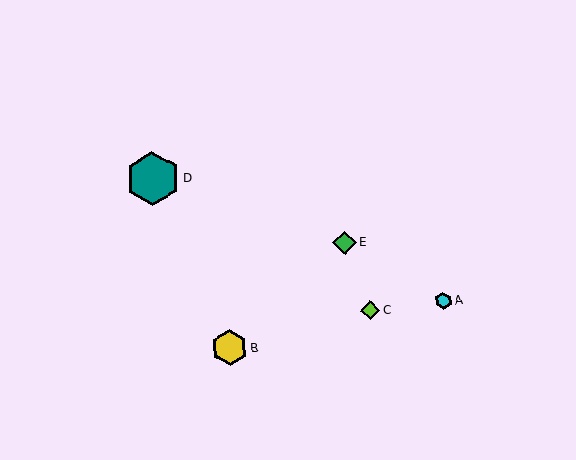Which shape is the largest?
The teal hexagon (labeled D) is the largest.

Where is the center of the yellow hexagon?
The center of the yellow hexagon is at (229, 348).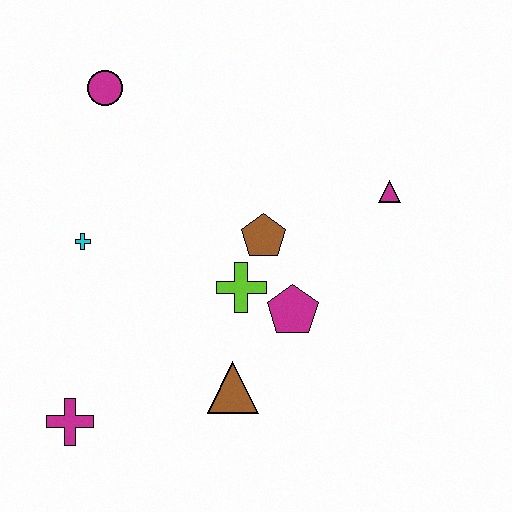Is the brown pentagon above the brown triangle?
Yes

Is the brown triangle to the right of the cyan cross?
Yes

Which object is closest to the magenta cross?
The brown triangle is closest to the magenta cross.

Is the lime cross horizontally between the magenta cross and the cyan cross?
No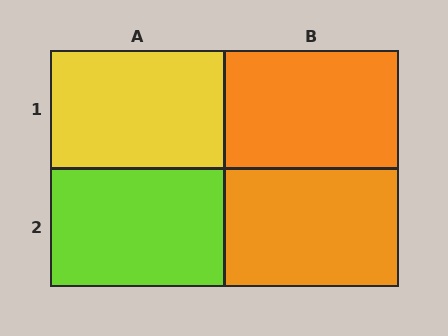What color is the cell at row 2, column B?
Orange.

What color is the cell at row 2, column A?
Lime.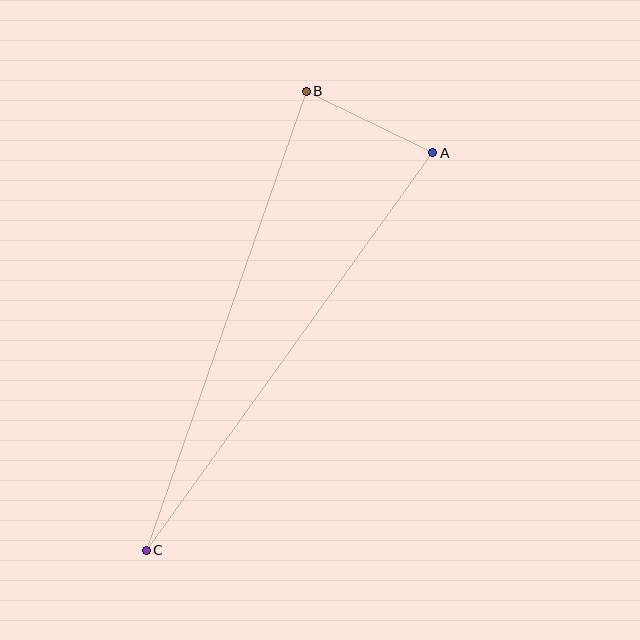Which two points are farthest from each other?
Points A and C are farthest from each other.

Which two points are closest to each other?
Points A and B are closest to each other.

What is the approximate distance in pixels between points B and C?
The distance between B and C is approximately 486 pixels.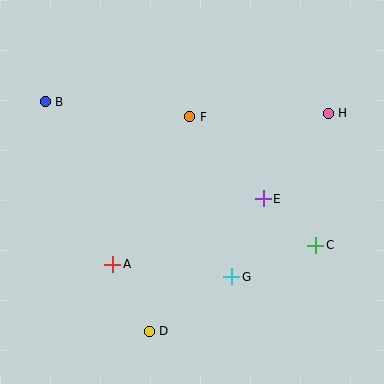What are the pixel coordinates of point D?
Point D is at (149, 331).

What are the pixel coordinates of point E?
Point E is at (263, 199).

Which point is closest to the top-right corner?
Point H is closest to the top-right corner.